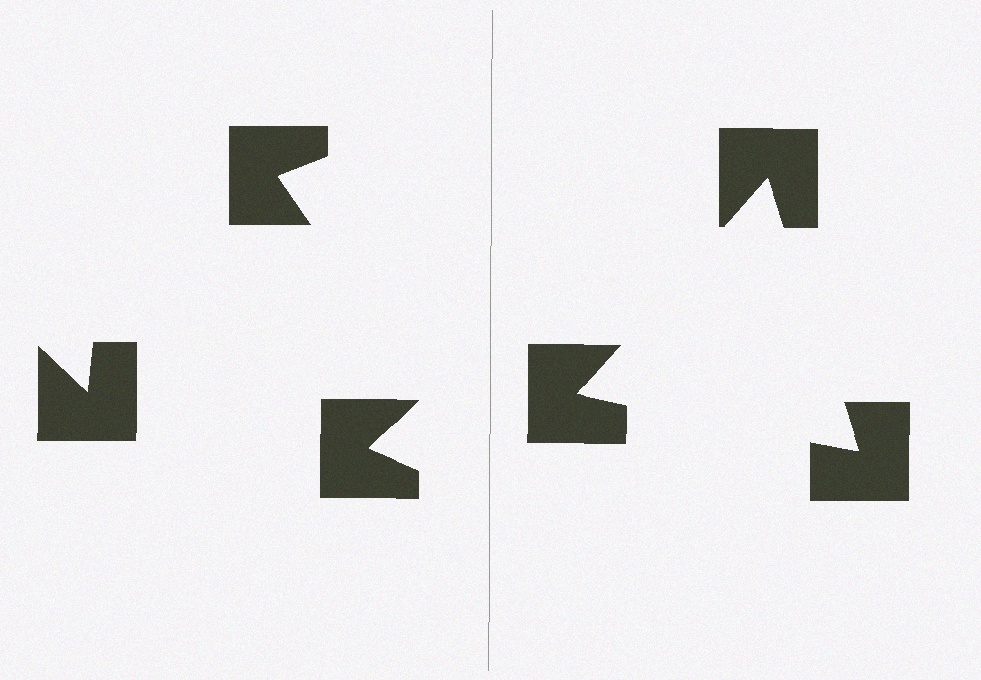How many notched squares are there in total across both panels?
6 — 3 on each side.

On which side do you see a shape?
An illusory triangle appears on the right side. On the left side the wedge cuts are rotated, so no coherent shape forms.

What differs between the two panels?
The notched squares are positioned identically on both sides; only the wedge orientations differ. On the right they align to a triangle; on the left they are misaligned.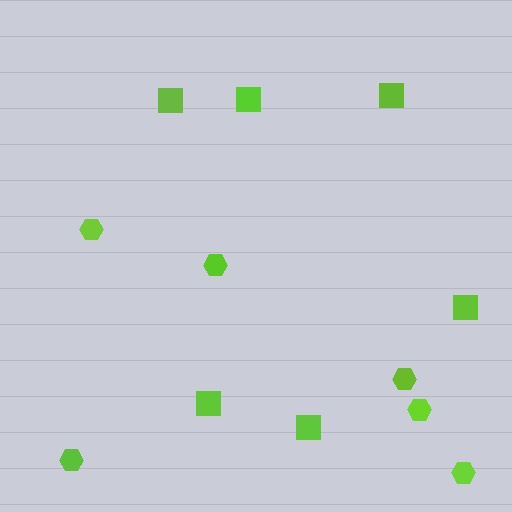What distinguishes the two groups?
There are 2 groups: one group of hexagons (6) and one group of squares (6).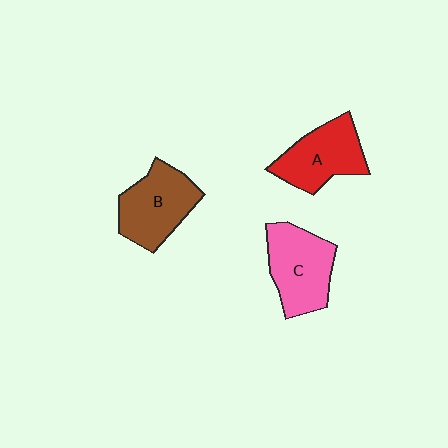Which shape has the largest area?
Shape C (pink).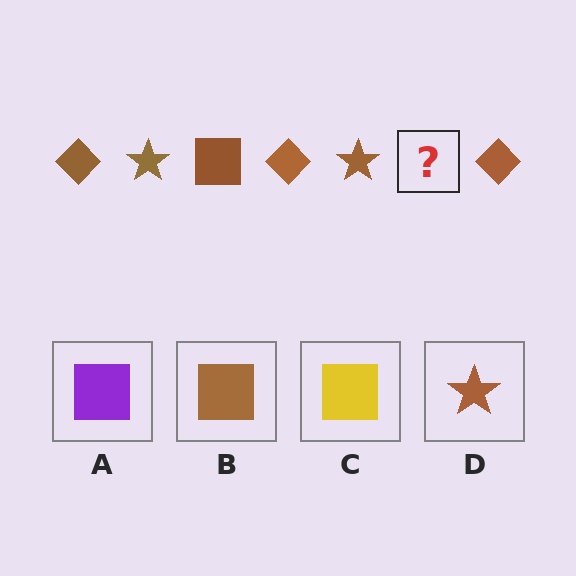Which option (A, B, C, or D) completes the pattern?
B.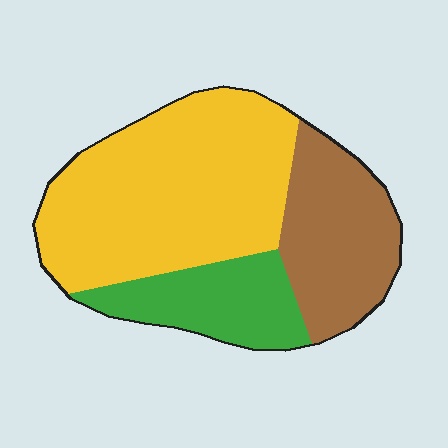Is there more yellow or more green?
Yellow.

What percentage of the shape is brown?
Brown covers about 25% of the shape.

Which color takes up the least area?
Green, at roughly 20%.